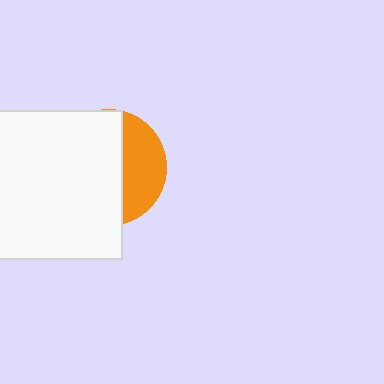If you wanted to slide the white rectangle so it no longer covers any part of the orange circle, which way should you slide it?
Slide it left — that is the most direct way to separate the two shapes.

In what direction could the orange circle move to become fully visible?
The orange circle could move right. That would shift it out from behind the white rectangle entirely.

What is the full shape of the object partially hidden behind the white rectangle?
The partially hidden object is an orange circle.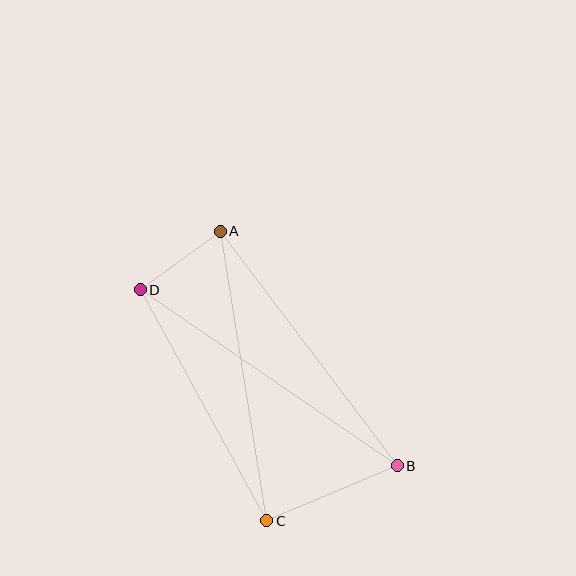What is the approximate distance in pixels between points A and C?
The distance between A and C is approximately 293 pixels.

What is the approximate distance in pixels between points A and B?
The distance between A and B is approximately 294 pixels.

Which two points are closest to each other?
Points A and D are closest to each other.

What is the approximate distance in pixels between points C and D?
The distance between C and D is approximately 264 pixels.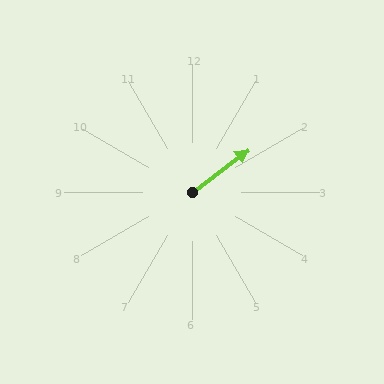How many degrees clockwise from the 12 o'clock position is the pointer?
Approximately 53 degrees.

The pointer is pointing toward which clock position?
Roughly 2 o'clock.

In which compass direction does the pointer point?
Northeast.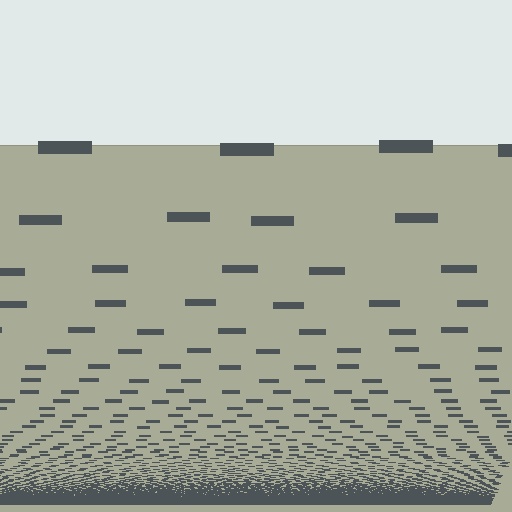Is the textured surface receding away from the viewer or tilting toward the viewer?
The surface appears to tilt toward the viewer. Texture elements get larger and sparser toward the top.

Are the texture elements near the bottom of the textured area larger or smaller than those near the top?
Smaller. The gradient is inverted — elements near the bottom are smaller and denser.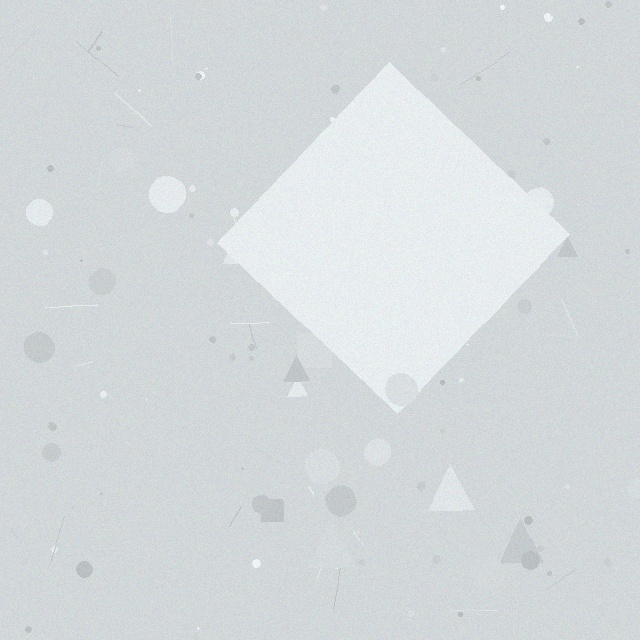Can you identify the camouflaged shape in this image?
The camouflaged shape is a diamond.